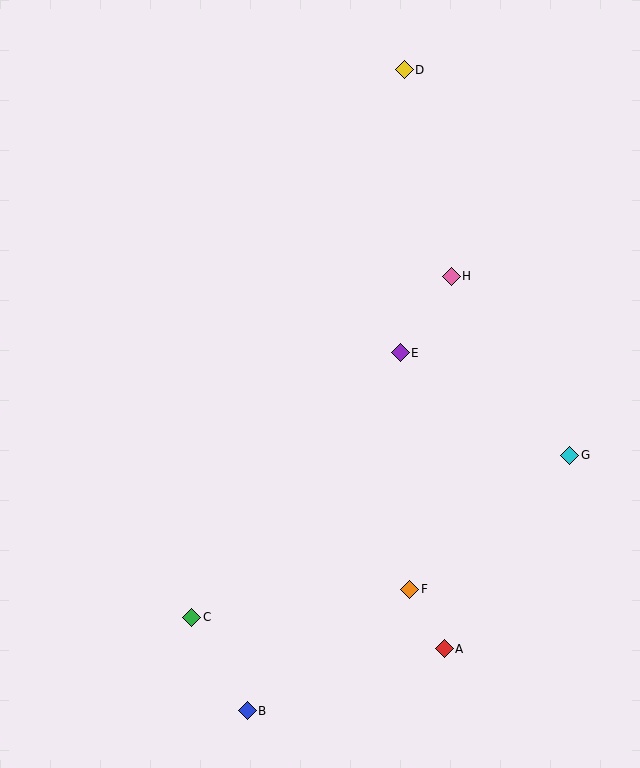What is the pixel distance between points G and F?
The distance between G and F is 209 pixels.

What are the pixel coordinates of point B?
Point B is at (247, 711).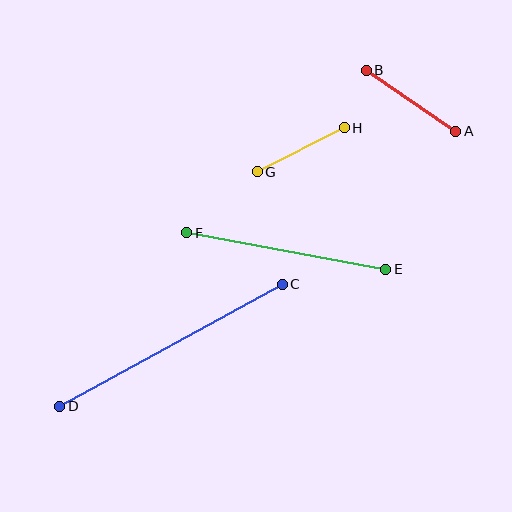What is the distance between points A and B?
The distance is approximately 108 pixels.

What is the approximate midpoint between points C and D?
The midpoint is at approximately (171, 345) pixels.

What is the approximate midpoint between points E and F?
The midpoint is at approximately (286, 251) pixels.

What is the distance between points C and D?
The distance is approximately 254 pixels.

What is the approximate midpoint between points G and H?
The midpoint is at approximately (301, 150) pixels.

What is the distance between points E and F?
The distance is approximately 202 pixels.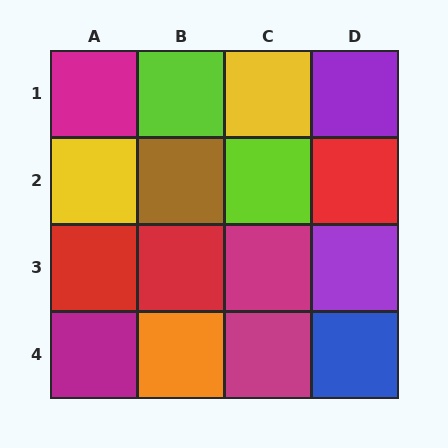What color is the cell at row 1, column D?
Purple.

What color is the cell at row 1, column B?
Lime.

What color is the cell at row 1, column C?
Yellow.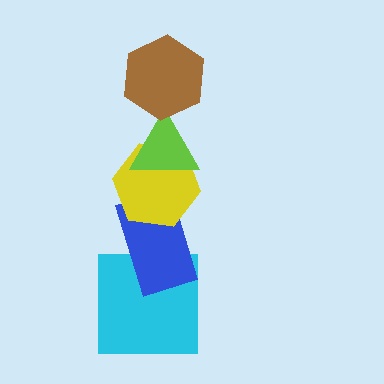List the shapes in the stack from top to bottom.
From top to bottom: the brown hexagon, the lime triangle, the yellow hexagon, the blue rectangle, the cyan square.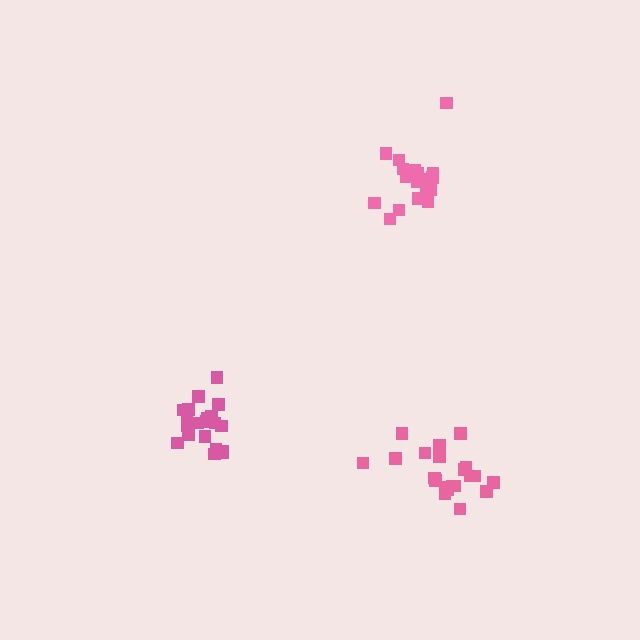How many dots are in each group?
Group 1: 21 dots, Group 2: 18 dots, Group 3: 20 dots (59 total).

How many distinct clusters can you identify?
There are 3 distinct clusters.